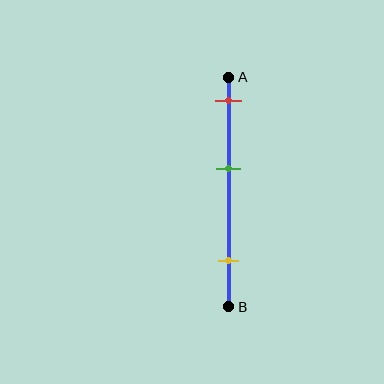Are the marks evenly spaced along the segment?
Yes, the marks are approximately evenly spaced.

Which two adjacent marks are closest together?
The red and green marks are the closest adjacent pair.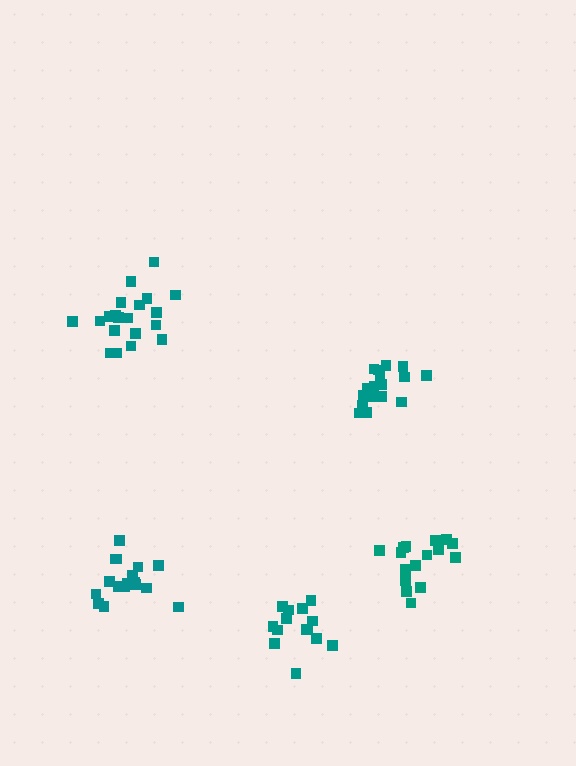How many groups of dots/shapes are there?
There are 5 groups.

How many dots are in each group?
Group 1: 17 dots, Group 2: 20 dots, Group 3: 16 dots, Group 4: 17 dots, Group 5: 14 dots (84 total).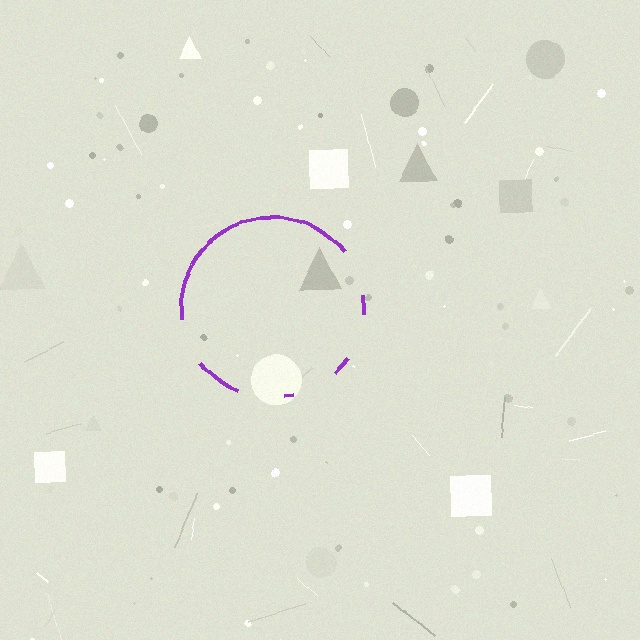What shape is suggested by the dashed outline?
The dashed outline suggests a circle.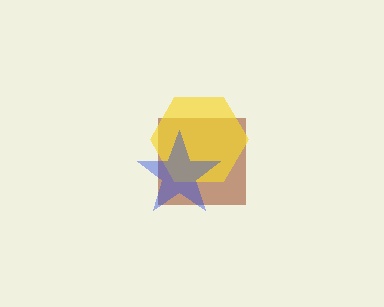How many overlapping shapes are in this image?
There are 3 overlapping shapes in the image.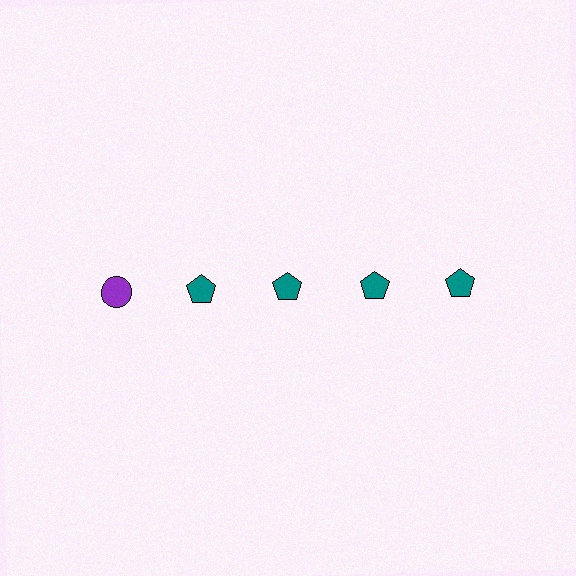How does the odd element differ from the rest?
It differs in both color (purple instead of teal) and shape (circle instead of pentagon).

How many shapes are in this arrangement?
There are 5 shapes arranged in a grid pattern.